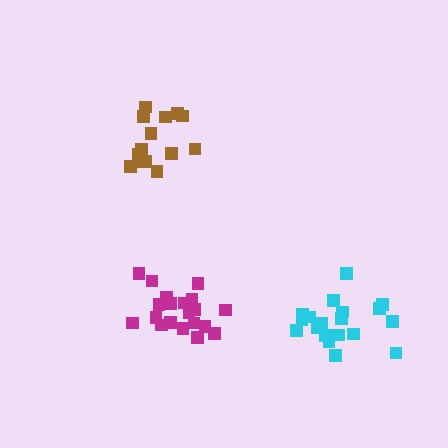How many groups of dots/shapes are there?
There are 3 groups.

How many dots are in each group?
Group 1: 15 dots, Group 2: 20 dots, Group 3: 20 dots (55 total).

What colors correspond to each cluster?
The clusters are colored: brown, cyan, magenta.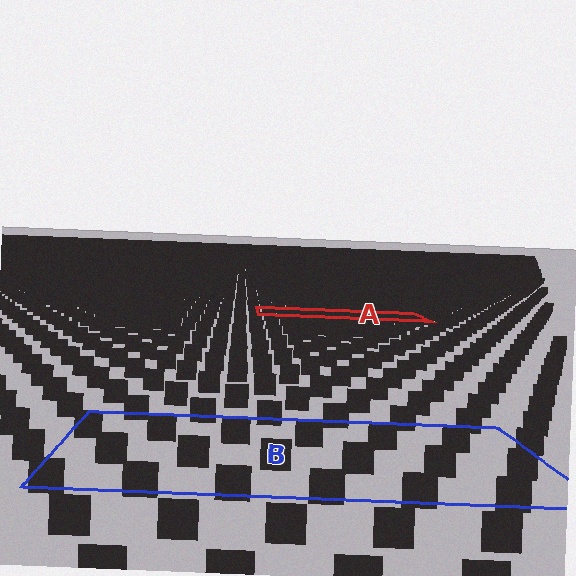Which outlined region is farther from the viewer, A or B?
Region A is farther from the viewer — the texture elements inside it appear smaller and more densely packed.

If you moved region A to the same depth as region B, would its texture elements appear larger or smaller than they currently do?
They would appear larger. At a closer depth, the same texture elements are projected at a bigger on-screen size.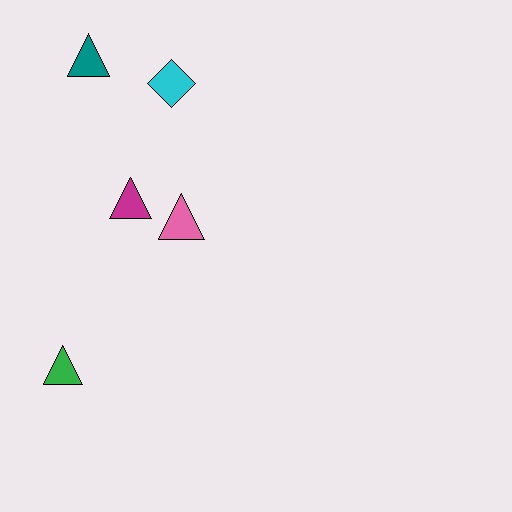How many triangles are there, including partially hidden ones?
There are 4 triangles.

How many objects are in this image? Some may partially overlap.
There are 5 objects.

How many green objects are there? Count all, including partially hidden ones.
There is 1 green object.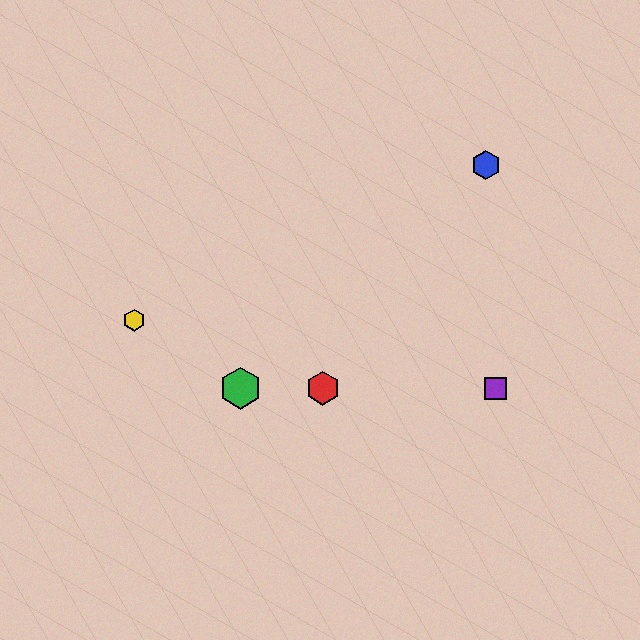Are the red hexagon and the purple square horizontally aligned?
Yes, both are at y≈388.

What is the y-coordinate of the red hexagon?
The red hexagon is at y≈388.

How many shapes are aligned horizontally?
3 shapes (the red hexagon, the green hexagon, the purple square) are aligned horizontally.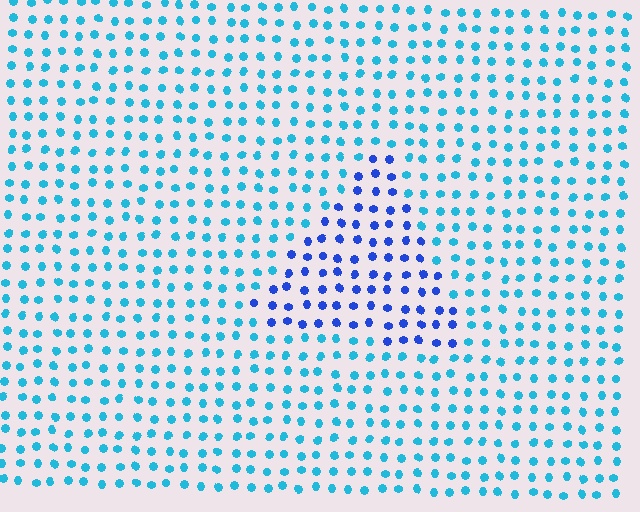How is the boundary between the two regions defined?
The boundary is defined purely by a slight shift in hue (about 38 degrees). Spacing, size, and orientation are identical on both sides.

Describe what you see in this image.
The image is filled with small cyan elements in a uniform arrangement. A triangle-shaped region is visible where the elements are tinted to a slightly different hue, forming a subtle color boundary.